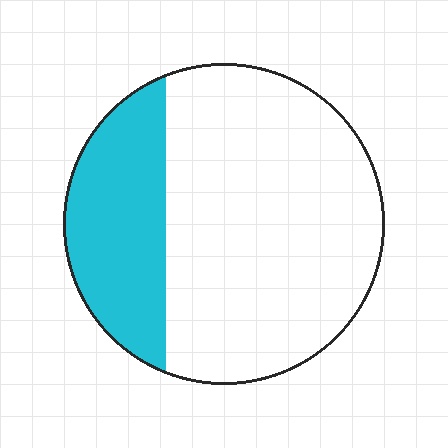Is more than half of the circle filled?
No.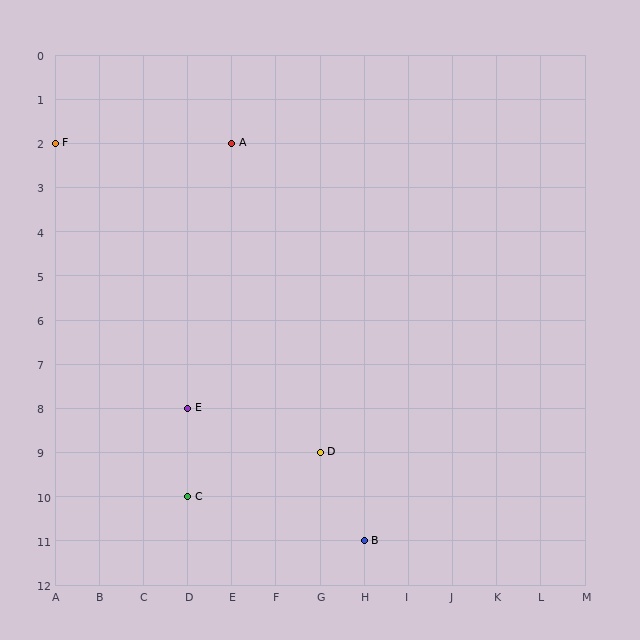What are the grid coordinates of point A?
Point A is at grid coordinates (E, 2).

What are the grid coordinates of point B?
Point B is at grid coordinates (H, 11).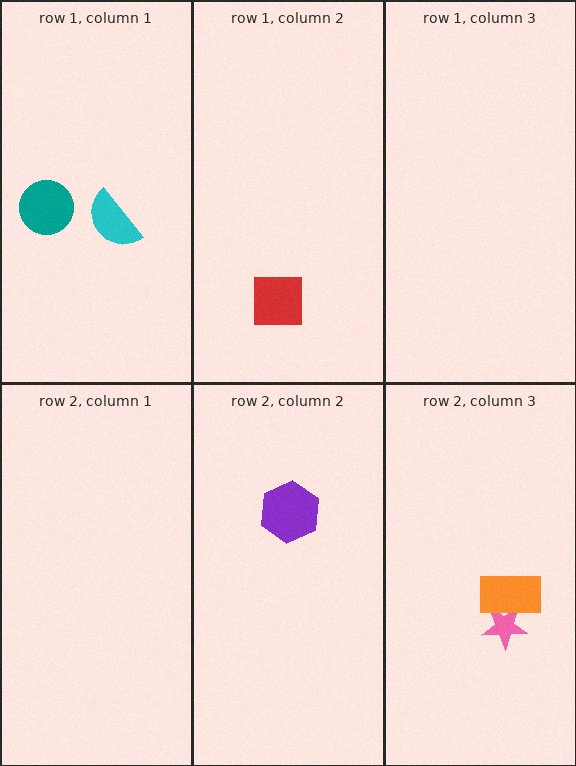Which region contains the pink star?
The row 2, column 3 region.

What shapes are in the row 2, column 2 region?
The purple hexagon.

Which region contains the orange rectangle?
The row 2, column 3 region.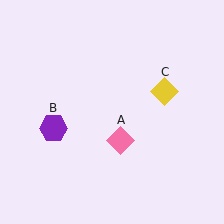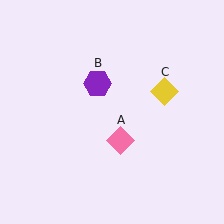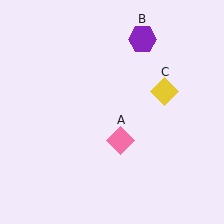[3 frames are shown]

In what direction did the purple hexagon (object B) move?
The purple hexagon (object B) moved up and to the right.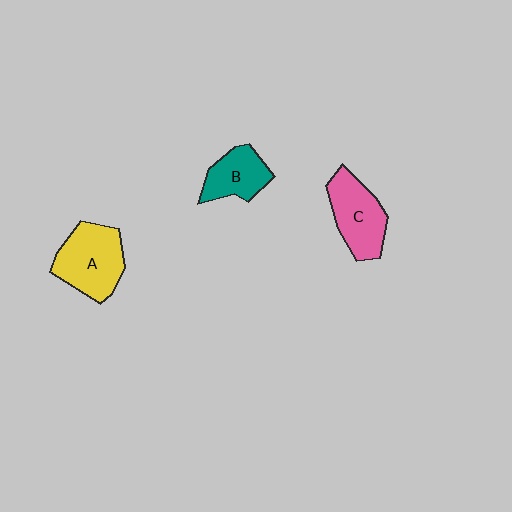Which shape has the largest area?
Shape A (yellow).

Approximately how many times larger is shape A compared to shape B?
Approximately 1.5 times.